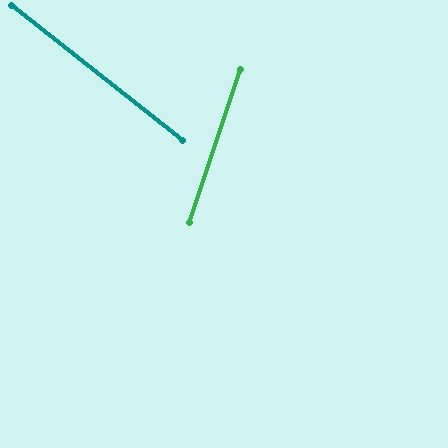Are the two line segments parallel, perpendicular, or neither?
Neither parallel nor perpendicular — they differ by about 70°.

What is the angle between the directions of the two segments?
Approximately 70 degrees.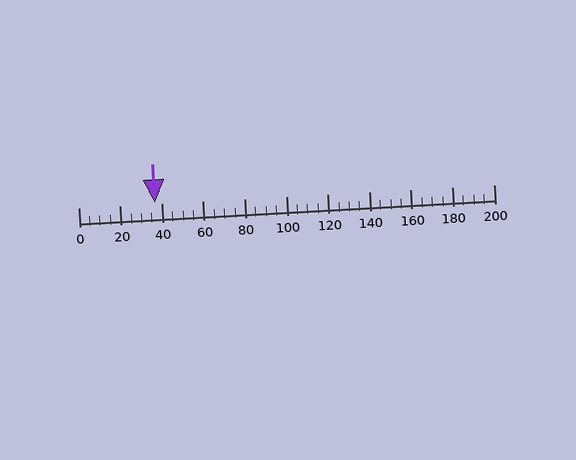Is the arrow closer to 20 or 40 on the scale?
The arrow is closer to 40.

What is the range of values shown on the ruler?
The ruler shows values from 0 to 200.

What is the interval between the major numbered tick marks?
The major tick marks are spaced 20 units apart.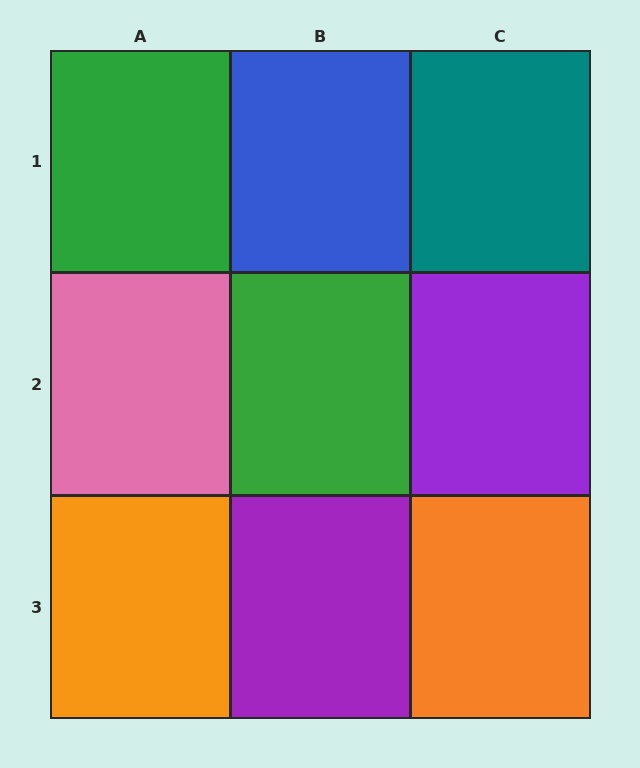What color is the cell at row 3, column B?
Purple.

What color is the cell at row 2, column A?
Pink.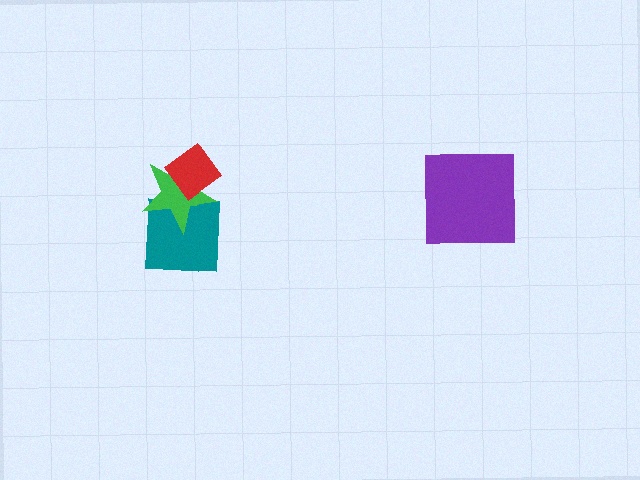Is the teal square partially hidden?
Yes, it is partially covered by another shape.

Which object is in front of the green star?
The red diamond is in front of the green star.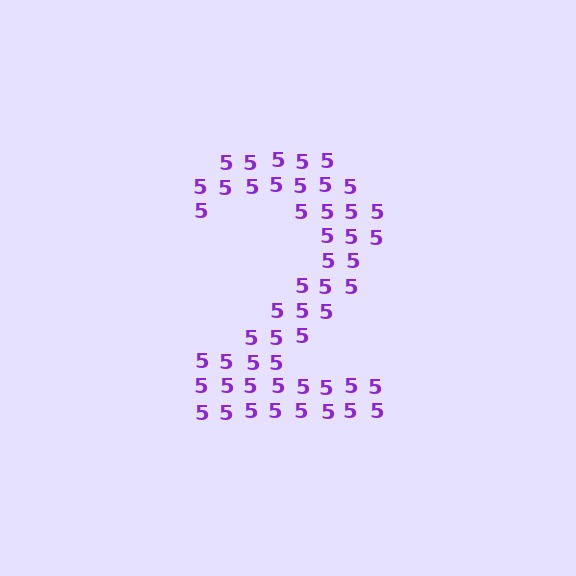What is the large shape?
The large shape is the digit 2.